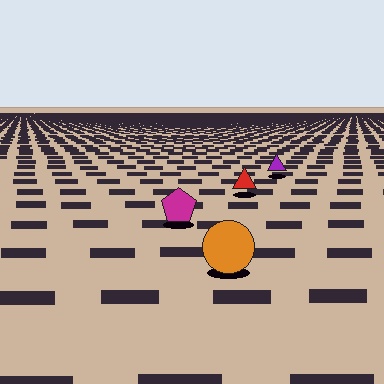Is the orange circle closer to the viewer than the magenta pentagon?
Yes. The orange circle is closer — you can tell from the texture gradient: the ground texture is coarser near it.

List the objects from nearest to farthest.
From nearest to farthest: the orange circle, the magenta pentagon, the red triangle, the purple triangle.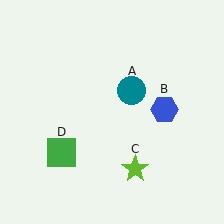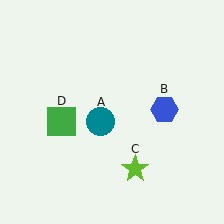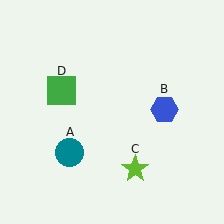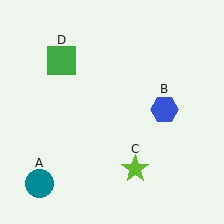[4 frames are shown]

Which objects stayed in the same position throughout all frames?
Blue hexagon (object B) and lime star (object C) remained stationary.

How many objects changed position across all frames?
2 objects changed position: teal circle (object A), green square (object D).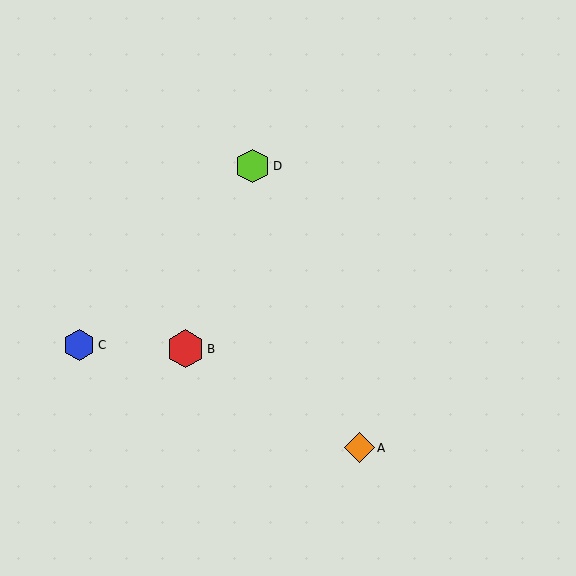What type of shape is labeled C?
Shape C is a blue hexagon.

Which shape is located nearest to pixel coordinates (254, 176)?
The lime hexagon (labeled D) at (253, 166) is nearest to that location.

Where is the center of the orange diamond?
The center of the orange diamond is at (360, 448).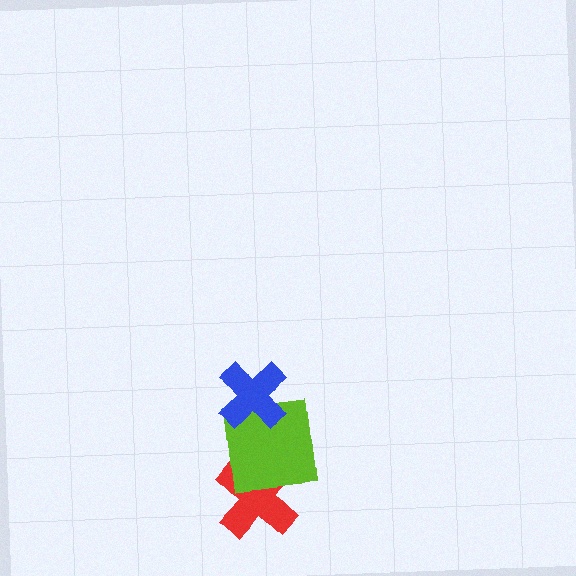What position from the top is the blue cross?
The blue cross is 1st from the top.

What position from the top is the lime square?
The lime square is 2nd from the top.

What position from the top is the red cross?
The red cross is 3rd from the top.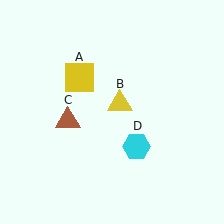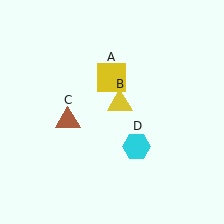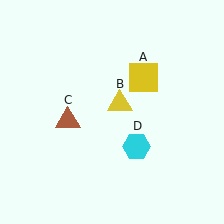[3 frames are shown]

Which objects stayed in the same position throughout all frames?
Yellow triangle (object B) and brown triangle (object C) and cyan hexagon (object D) remained stationary.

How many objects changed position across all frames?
1 object changed position: yellow square (object A).